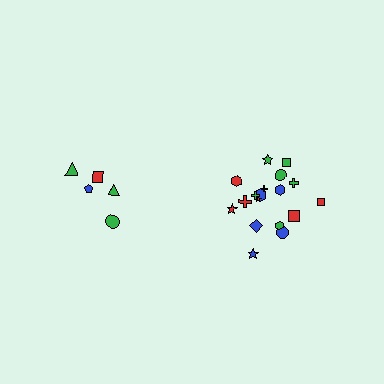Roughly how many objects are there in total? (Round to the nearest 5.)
Roughly 25 objects in total.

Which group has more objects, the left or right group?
The right group.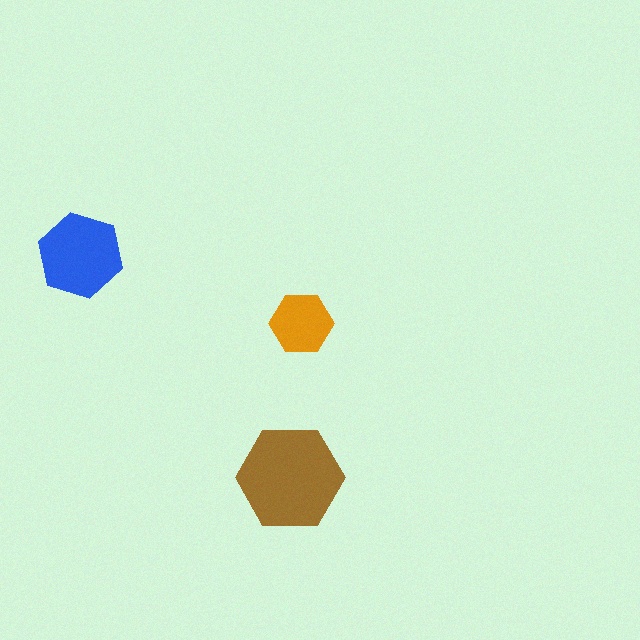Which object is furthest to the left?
The blue hexagon is leftmost.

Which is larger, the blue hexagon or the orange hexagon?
The blue one.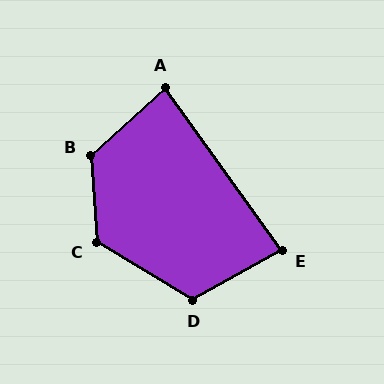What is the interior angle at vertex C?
Approximately 125 degrees (obtuse).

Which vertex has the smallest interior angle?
E, at approximately 83 degrees.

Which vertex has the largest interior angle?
B, at approximately 128 degrees.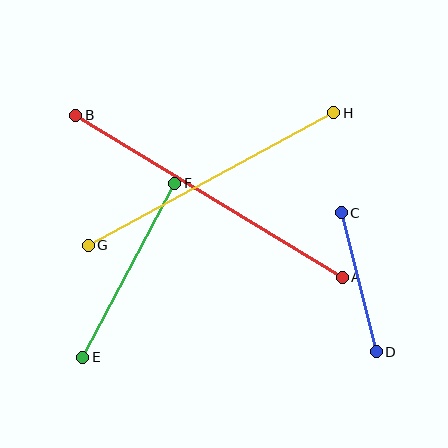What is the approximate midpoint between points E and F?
The midpoint is at approximately (129, 270) pixels.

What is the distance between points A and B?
The distance is approximately 312 pixels.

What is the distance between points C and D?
The distance is approximately 143 pixels.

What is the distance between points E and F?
The distance is approximately 197 pixels.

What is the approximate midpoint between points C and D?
The midpoint is at approximately (359, 282) pixels.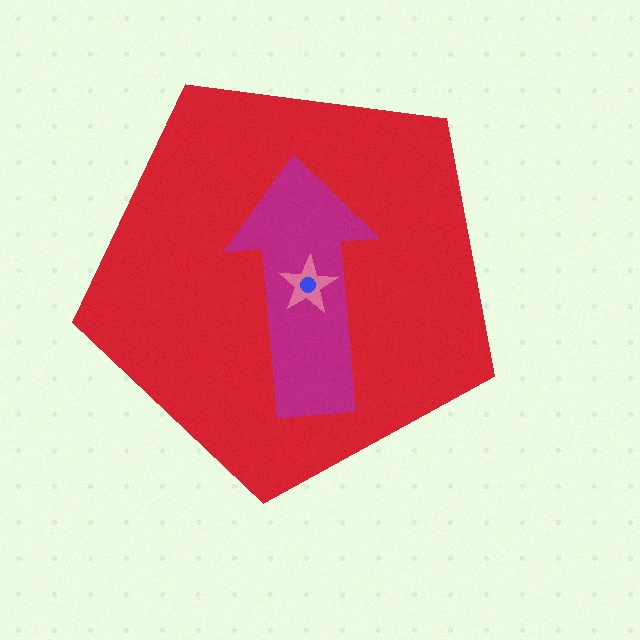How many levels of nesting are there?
4.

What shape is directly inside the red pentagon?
The magenta arrow.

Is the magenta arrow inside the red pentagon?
Yes.